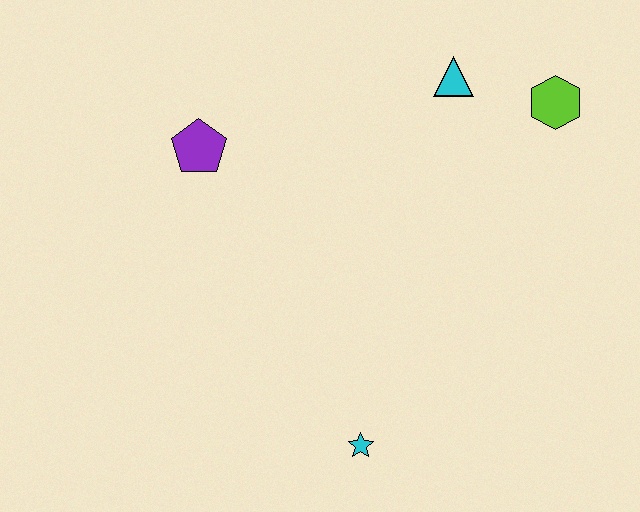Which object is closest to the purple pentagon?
The cyan triangle is closest to the purple pentagon.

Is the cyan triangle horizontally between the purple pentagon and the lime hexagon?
Yes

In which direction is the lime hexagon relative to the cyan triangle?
The lime hexagon is to the right of the cyan triangle.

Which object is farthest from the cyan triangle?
The cyan star is farthest from the cyan triangle.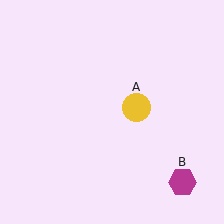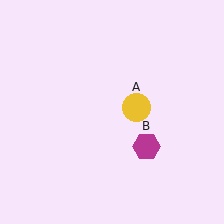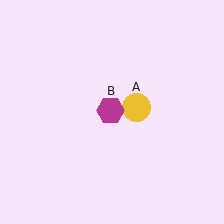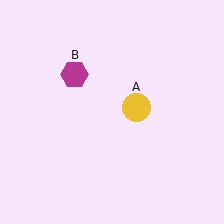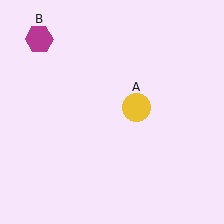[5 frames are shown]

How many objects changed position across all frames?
1 object changed position: magenta hexagon (object B).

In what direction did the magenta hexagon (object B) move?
The magenta hexagon (object B) moved up and to the left.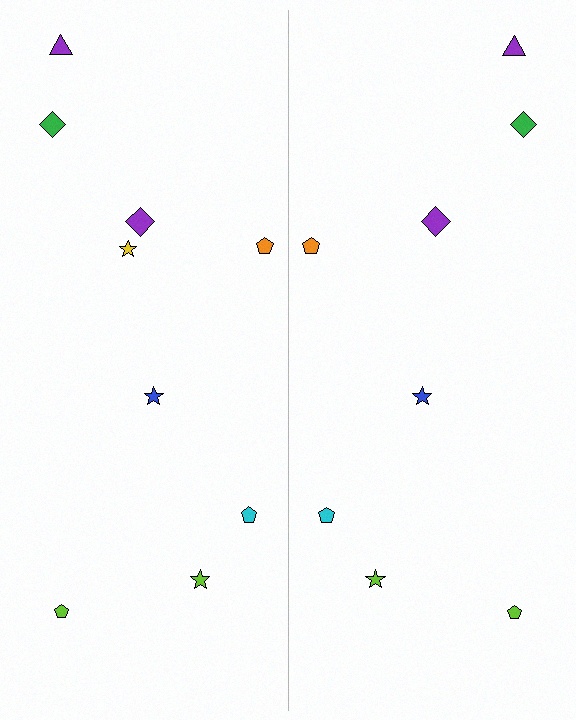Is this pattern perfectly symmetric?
No, the pattern is not perfectly symmetric. A yellow star is missing from the right side.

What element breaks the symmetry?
A yellow star is missing from the right side.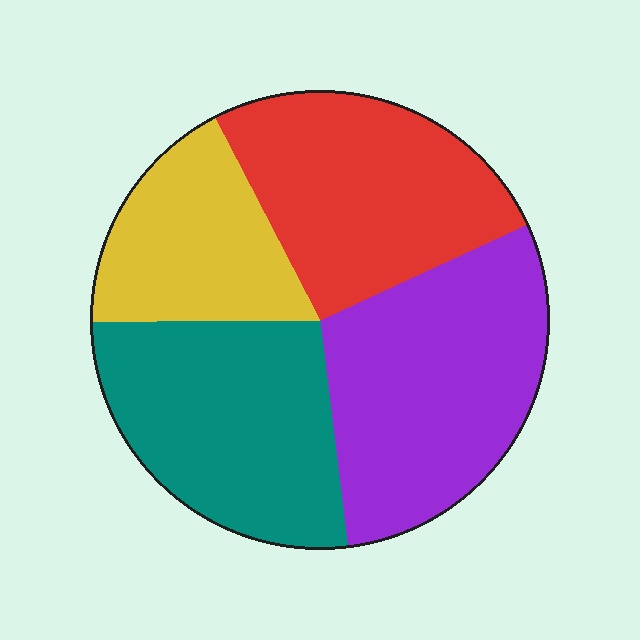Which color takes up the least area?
Yellow, at roughly 20%.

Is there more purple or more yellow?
Purple.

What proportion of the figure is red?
Red takes up about one quarter (1/4) of the figure.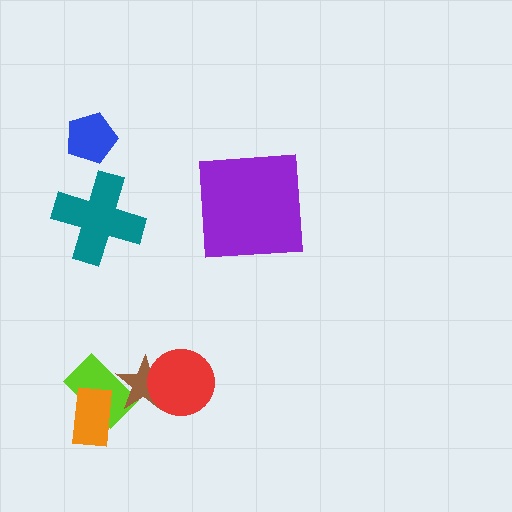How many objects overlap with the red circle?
1 object overlaps with the red circle.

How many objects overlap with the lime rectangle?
2 objects overlap with the lime rectangle.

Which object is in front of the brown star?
The red circle is in front of the brown star.